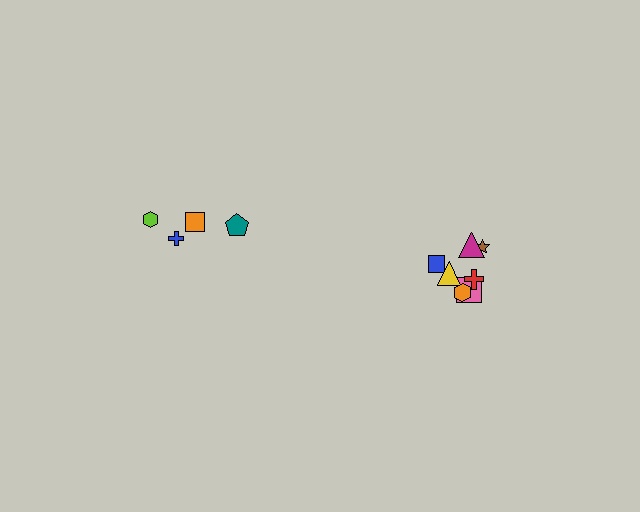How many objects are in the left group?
There are 4 objects.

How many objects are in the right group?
There are 7 objects.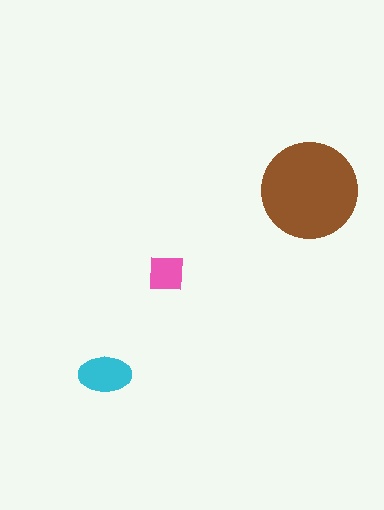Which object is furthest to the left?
The cyan ellipse is leftmost.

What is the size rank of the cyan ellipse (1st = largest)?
2nd.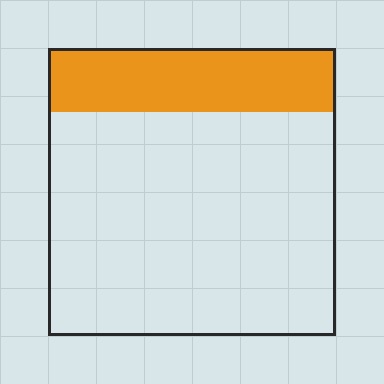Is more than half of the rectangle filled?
No.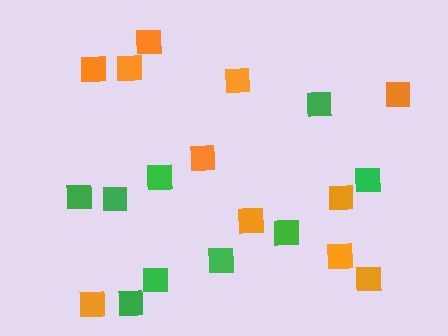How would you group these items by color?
There are 2 groups: one group of orange squares (11) and one group of green squares (9).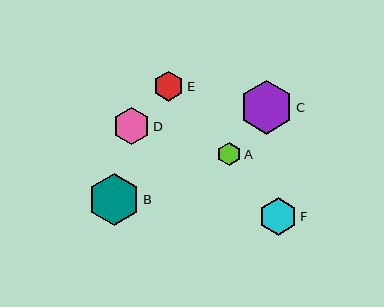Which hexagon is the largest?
Hexagon C is the largest with a size of approximately 54 pixels.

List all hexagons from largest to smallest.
From largest to smallest: C, B, F, D, E, A.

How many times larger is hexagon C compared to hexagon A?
Hexagon C is approximately 2.3 times the size of hexagon A.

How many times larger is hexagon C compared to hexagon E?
Hexagon C is approximately 1.8 times the size of hexagon E.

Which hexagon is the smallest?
Hexagon A is the smallest with a size of approximately 23 pixels.